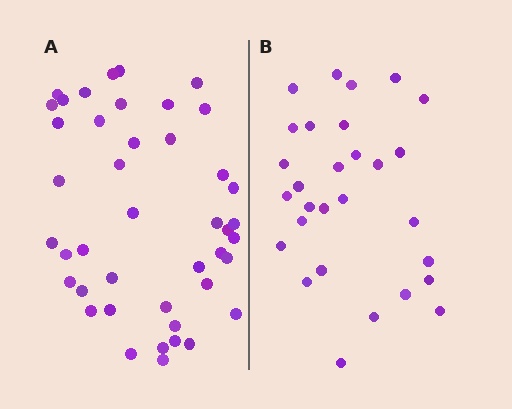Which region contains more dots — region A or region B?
Region A (the left region) has more dots.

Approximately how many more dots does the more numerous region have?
Region A has approximately 15 more dots than region B.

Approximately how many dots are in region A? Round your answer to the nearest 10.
About 40 dots. (The exact count is 43, which rounds to 40.)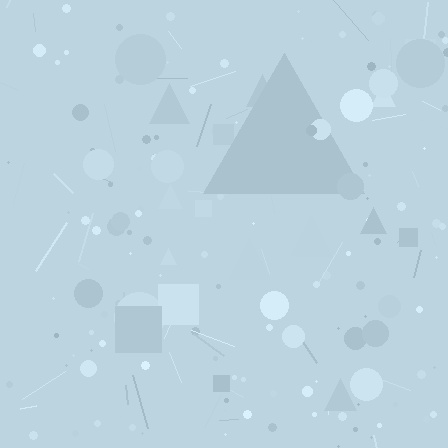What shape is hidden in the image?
A triangle is hidden in the image.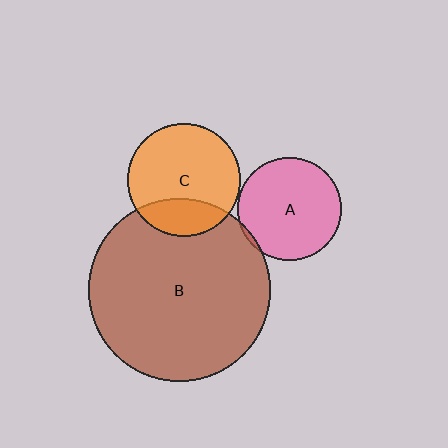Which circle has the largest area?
Circle B (brown).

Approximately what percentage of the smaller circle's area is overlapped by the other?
Approximately 25%.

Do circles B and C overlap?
Yes.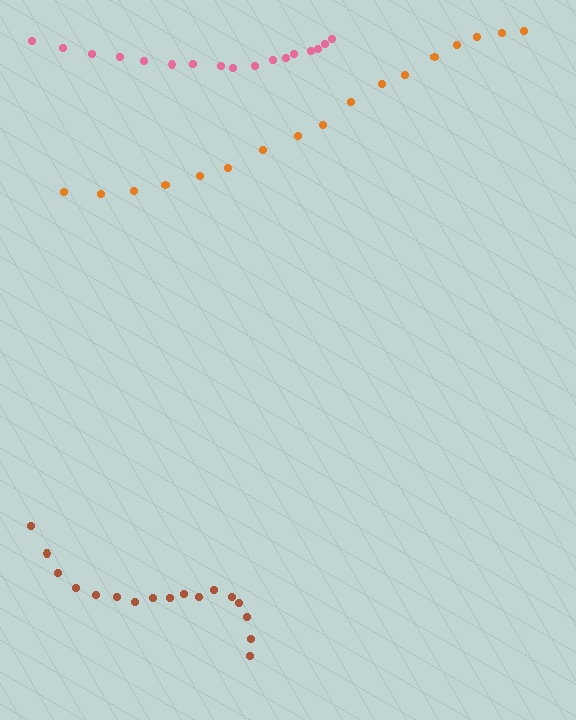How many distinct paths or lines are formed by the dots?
There are 3 distinct paths.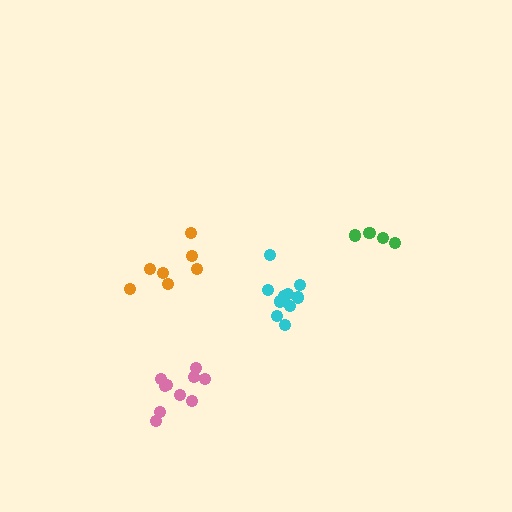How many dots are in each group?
Group 1: 5 dots, Group 2: 10 dots, Group 3: 10 dots, Group 4: 7 dots (32 total).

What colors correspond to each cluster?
The clusters are colored: green, pink, cyan, orange.